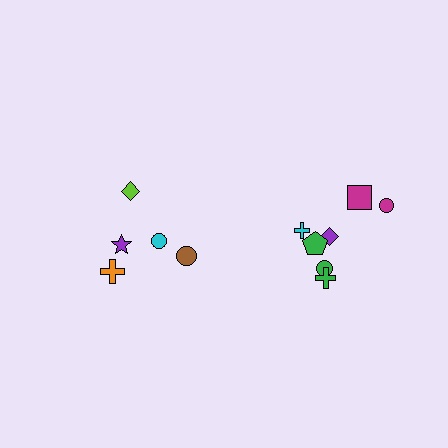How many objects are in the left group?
There are 5 objects.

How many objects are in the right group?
There are 7 objects.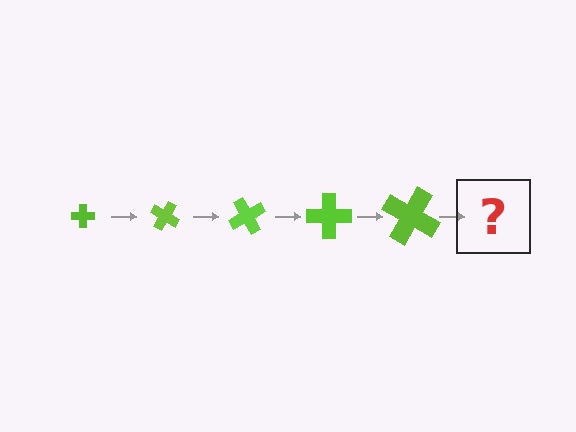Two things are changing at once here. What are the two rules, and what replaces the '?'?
The two rules are that the cross grows larger each step and it rotates 30 degrees each step. The '?' should be a cross, larger than the previous one and rotated 150 degrees from the start.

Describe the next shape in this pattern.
It should be a cross, larger than the previous one and rotated 150 degrees from the start.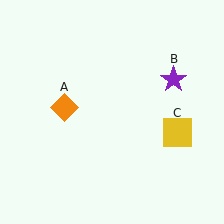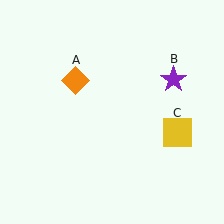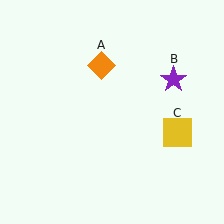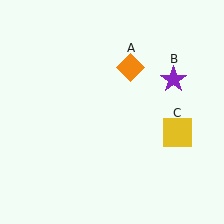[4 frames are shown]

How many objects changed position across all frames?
1 object changed position: orange diamond (object A).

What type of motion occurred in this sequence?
The orange diamond (object A) rotated clockwise around the center of the scene.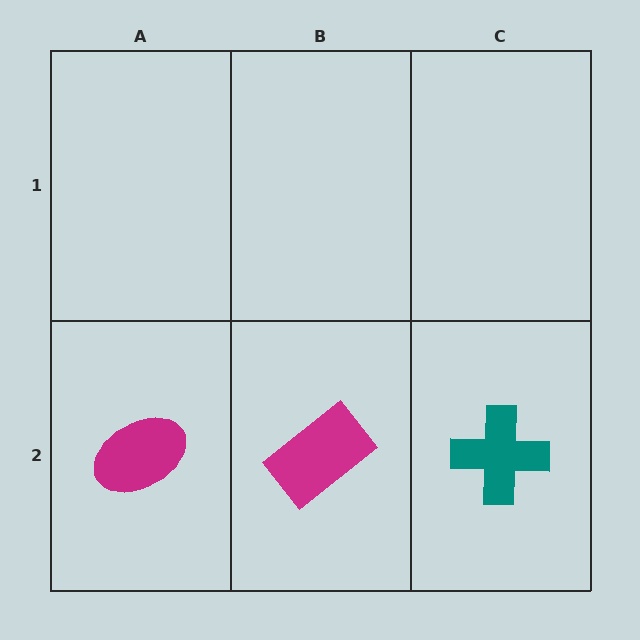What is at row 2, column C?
A teal cross.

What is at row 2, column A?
A magenta ellipse.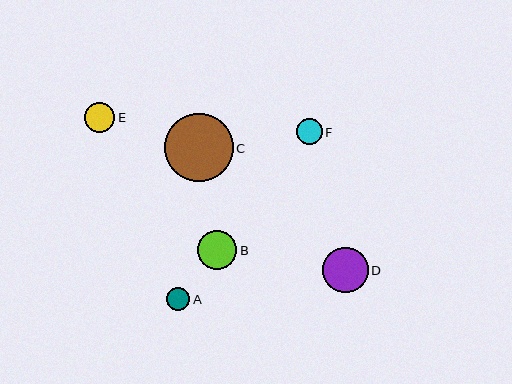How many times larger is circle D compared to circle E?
Circle D is approximately 1.5 times the size of circle E.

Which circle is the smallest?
Circle A is the smallest with a size of approximately 23 pixels.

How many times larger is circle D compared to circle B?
Circle D is approximately 1.2 times the size of circle B.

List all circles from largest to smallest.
From largest to smallest: C, D, B, E, F, A.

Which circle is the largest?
Circle C is the largest with a size of approximately 69 pixels.